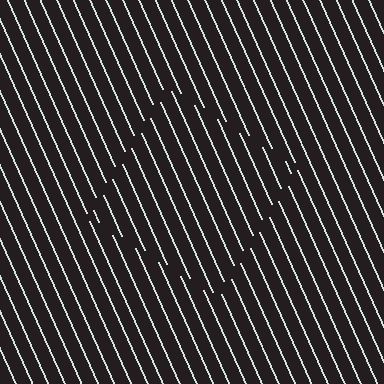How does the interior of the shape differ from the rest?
The interior of the shape contains the same grating, shifted by half a period — the contour is defined by the phase discontinuity where line-ends from the inner and outer gratings abut.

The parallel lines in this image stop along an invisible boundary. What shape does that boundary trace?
An illusory square. The interior of the shape contains the same grating, shifted by half a period — the contour is defined by the phase discontinuity where line-ends from the inner and outer gratings abut.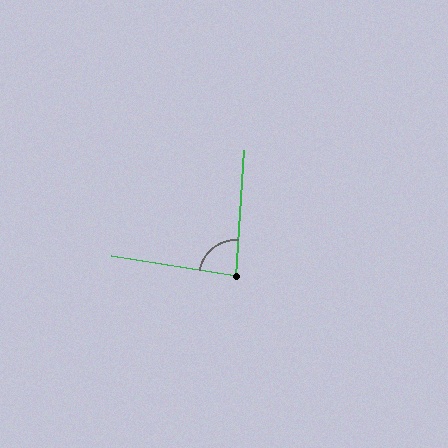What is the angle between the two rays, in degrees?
Approximately 84 degrees.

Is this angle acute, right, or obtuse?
It is acute.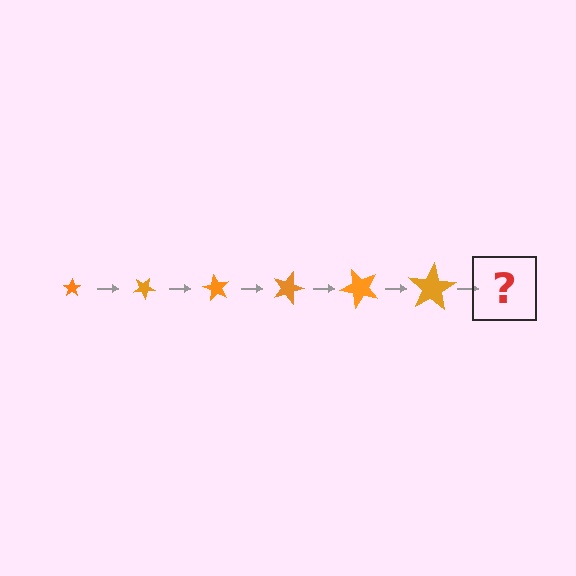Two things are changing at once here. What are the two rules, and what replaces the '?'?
The two rules are that the star grows larger each step and it rotates 30 degrees each step. The '?' should be a star, larger than the previous one and rotated 180 degrees from the start.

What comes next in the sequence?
The next element should be a star, larger than the previous one and rotated 180 degrees from the start.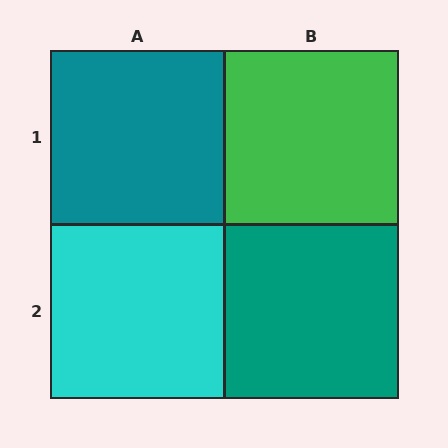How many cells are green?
1 cell is green.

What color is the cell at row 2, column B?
Teal.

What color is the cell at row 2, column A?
Cyan.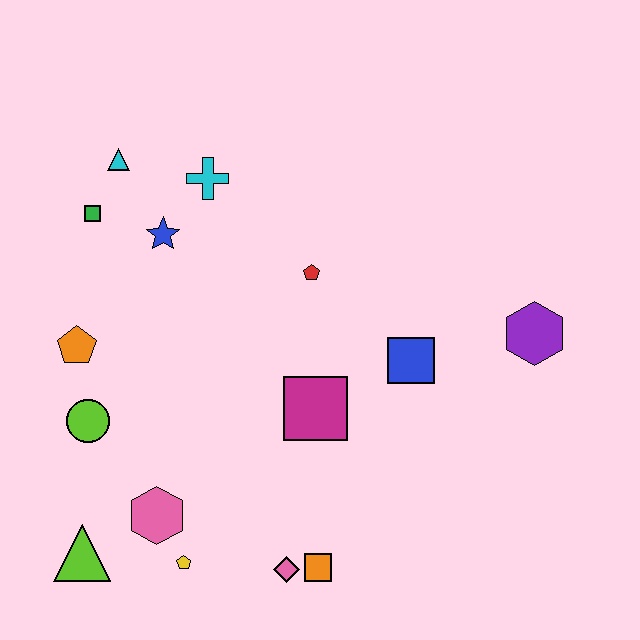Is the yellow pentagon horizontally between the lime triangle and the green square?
No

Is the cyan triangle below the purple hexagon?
No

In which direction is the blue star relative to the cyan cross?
The blue star is below the cyan cross.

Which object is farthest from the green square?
The purple hexagon is farthest from the green square.